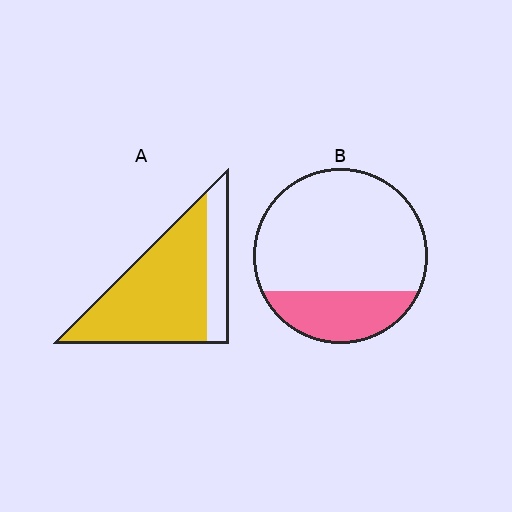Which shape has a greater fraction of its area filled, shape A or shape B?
Shape A.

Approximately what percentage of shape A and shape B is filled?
A is approximately 75% and B is approximately 25%.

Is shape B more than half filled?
No.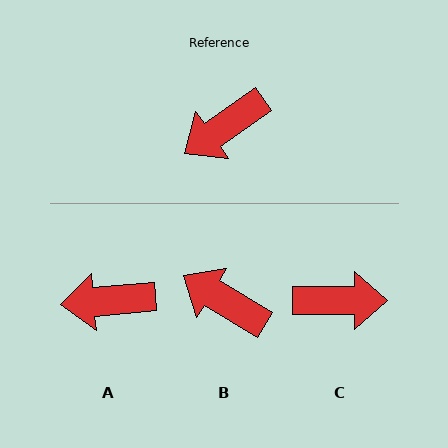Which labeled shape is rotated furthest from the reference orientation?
C, about 145 degrees away.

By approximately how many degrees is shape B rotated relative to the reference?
Approximately 66 degrees clockwise.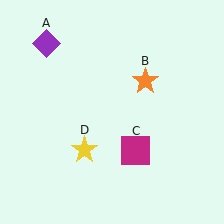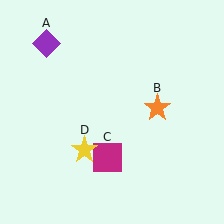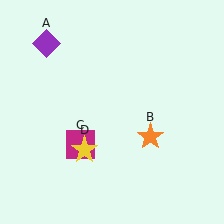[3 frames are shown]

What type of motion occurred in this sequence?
The orange star (object B), magenta square (object C) rotated clockwise around the center of the scene.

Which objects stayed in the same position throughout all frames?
Purple diamond (object A) and yellow star (object D) remained stationary.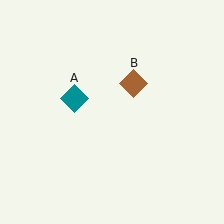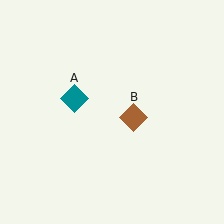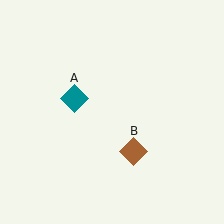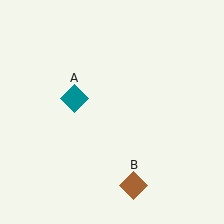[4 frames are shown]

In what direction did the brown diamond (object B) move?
The brown diamond (object B) moved down.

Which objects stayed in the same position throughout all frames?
Teal diamond (object A) remained stationary.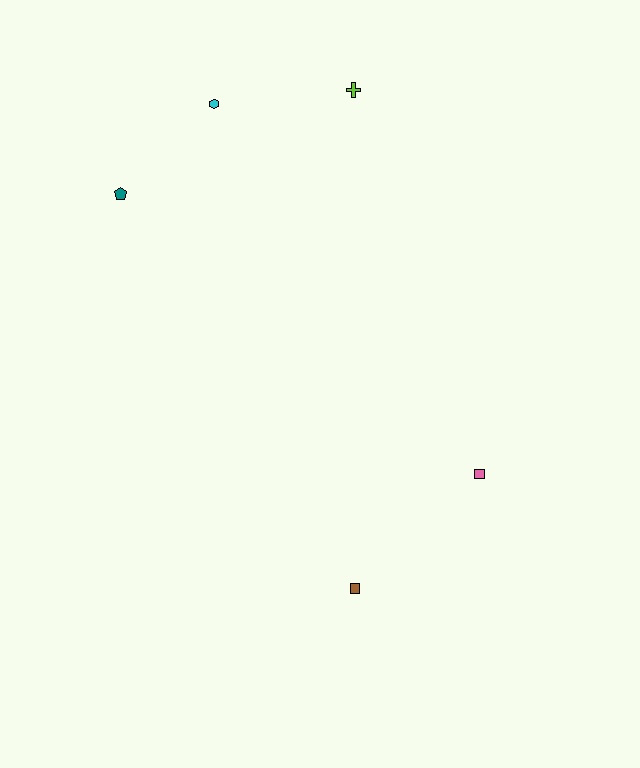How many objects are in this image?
There are 5 objects.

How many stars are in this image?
There are no stars.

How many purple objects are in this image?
There are no purple objects.